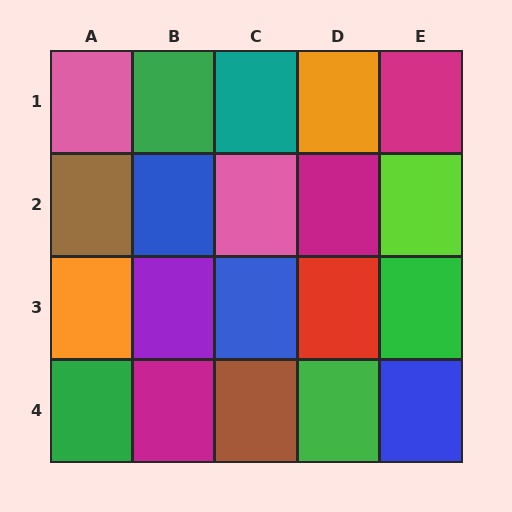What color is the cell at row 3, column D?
Red.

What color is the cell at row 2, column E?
Lime.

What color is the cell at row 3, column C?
Blue.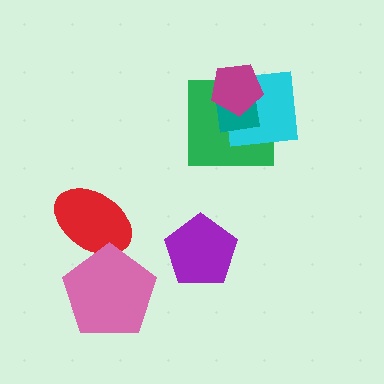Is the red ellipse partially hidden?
Yes, it is partially covered by another shape.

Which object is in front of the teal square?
The magenta pentagon is in front of the teal square.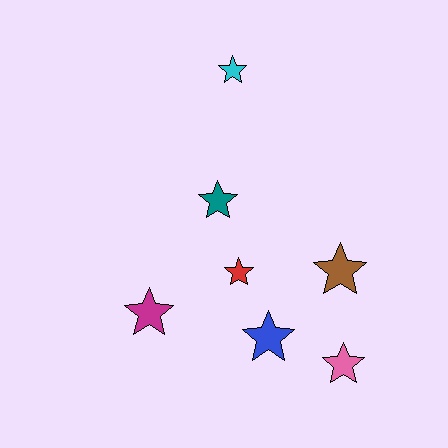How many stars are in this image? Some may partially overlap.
There are 7 stars.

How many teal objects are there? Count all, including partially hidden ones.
There is 1 teal object.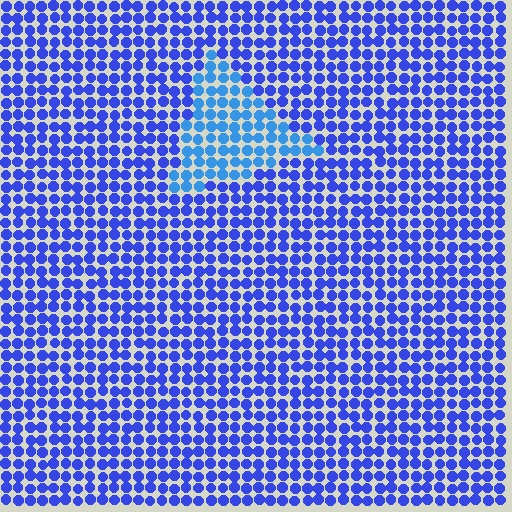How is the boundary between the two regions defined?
The boundary is defined purely by a slight shift in hue (about 27 degrees). Spacing, size, and orientation are identical on both sides.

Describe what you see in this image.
The image is filled with small blue elements in a uniform arrangement. A triangle-shaped region is visible where the elements are tinted to a slightly different hue, forming a subtle color boundary.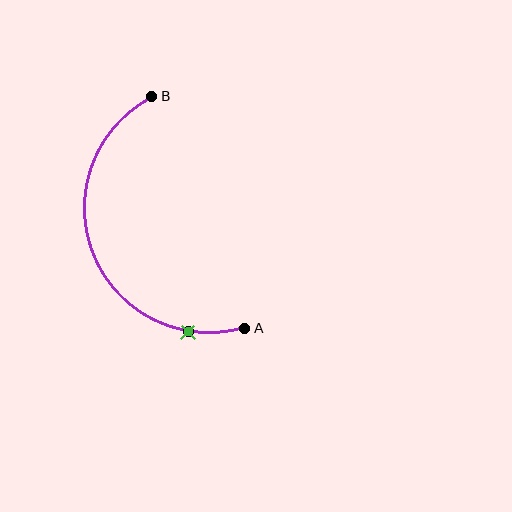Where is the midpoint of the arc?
The arc midpoint is the point on the curve farthest from the straight line joining A and B. It sits to the left of that line.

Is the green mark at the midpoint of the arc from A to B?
No. The green mark lies on the arc but is closer to endpoint A. The arc midpoint would be at the point on the curve equidistant along the arc from both A and B.